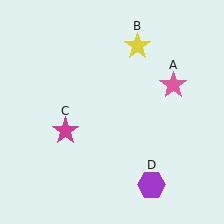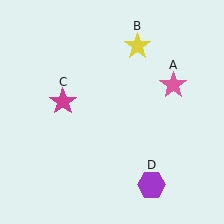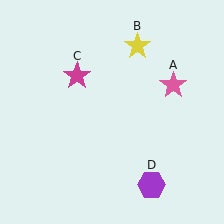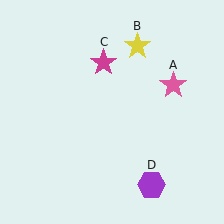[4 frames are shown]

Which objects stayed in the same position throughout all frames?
Pink star (object A) and yellow star (object B) and purple hexagon (object D) remained stationary.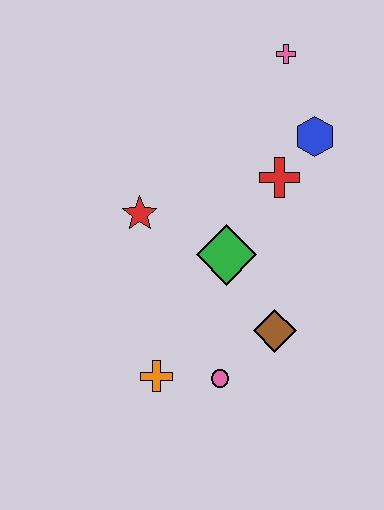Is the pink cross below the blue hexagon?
No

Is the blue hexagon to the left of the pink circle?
No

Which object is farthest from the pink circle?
The pink cross is farthest from the pink circle.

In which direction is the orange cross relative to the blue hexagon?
The orange cross is below the blue hexagon.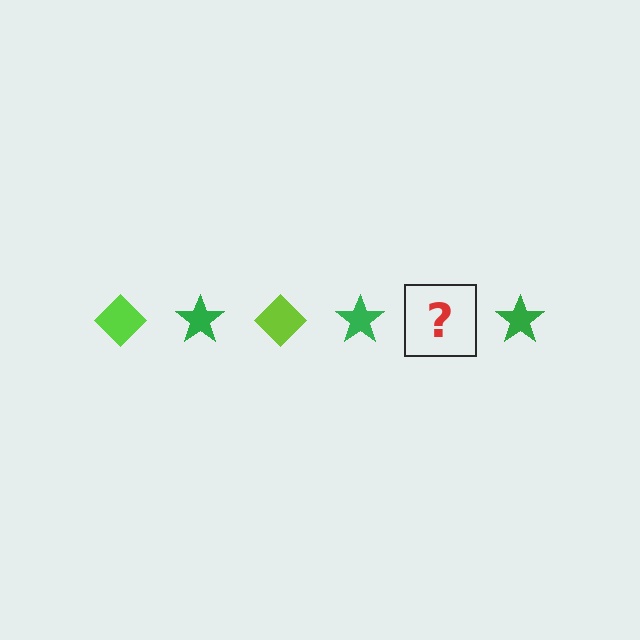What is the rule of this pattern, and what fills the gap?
The rule is that the pattern alternates between lime diamond and green star. The gap should be filled with a lime diamond.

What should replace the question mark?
The question mark should be replaced with a lime diamond.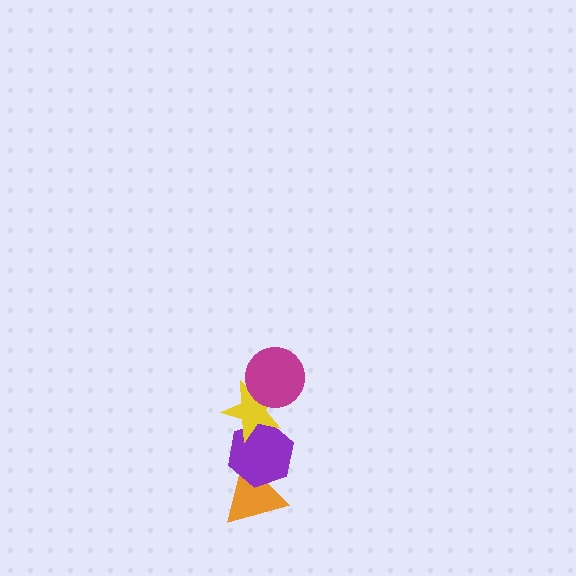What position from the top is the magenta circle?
The magenta circle is 1st from the top.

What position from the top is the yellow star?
The yellow star is 2nd from the top.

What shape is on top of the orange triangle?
The purple hexagon is on top of the orange triangle.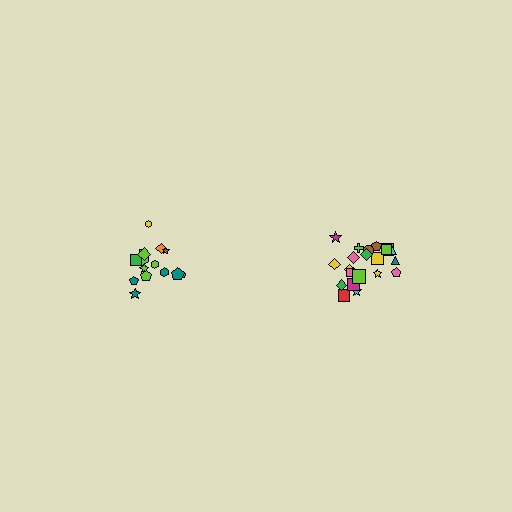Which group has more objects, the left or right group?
The right group.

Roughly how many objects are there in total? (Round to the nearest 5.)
Roughly 35 objects in total.